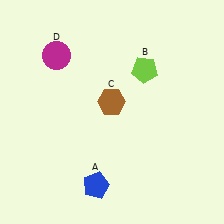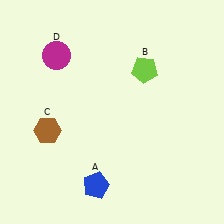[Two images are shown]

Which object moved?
The brown hexagon (C) moved left.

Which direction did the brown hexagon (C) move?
The brown hexagon (C) moved left.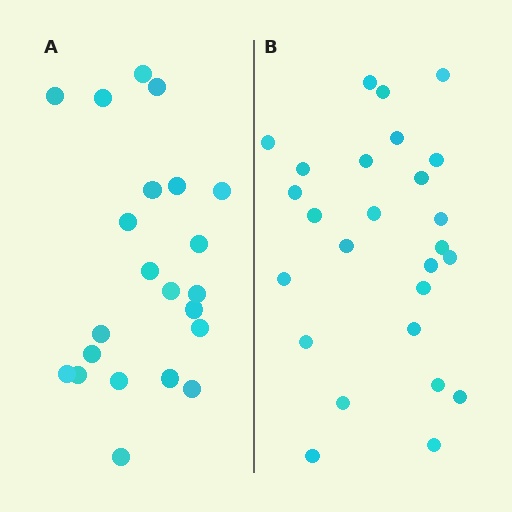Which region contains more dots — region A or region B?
Region B (the right region) has more dots.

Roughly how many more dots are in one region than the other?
Region B has about 4 more dots than region A.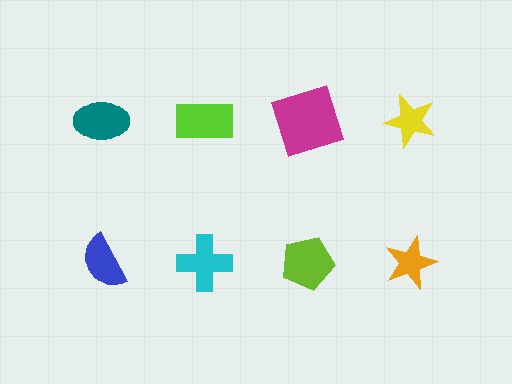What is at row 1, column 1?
A teal ellipse.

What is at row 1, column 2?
A lime rectangle.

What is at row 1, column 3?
A magenta square.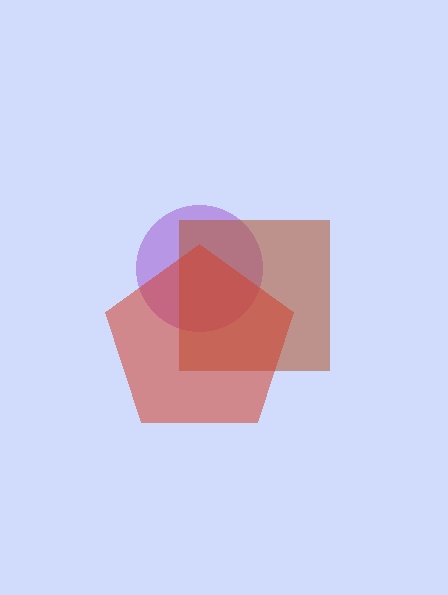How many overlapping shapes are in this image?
There are 3 overlapping shapes in the image.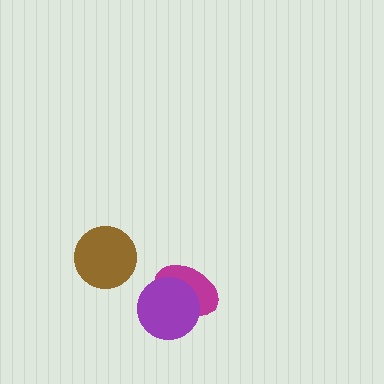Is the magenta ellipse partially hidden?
Yes, it is partially covered by another shape.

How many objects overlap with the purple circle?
1 object overlaps with the purple circle.